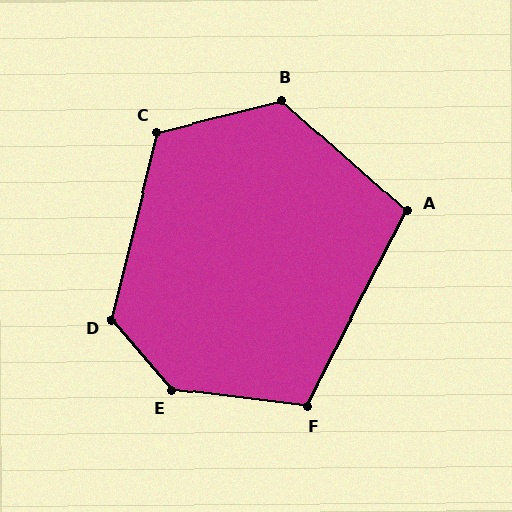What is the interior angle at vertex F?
Approximately 111 degrees (obtuse).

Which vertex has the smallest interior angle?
A, at approximately 104 degrees.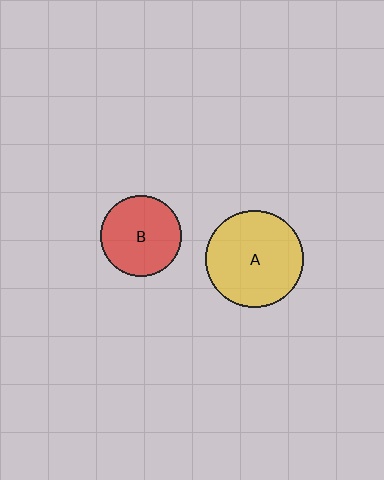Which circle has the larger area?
Circle A (yellow).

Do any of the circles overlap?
No, none of the circles overlap.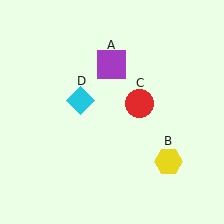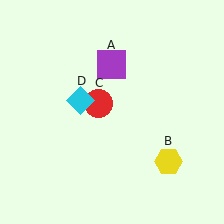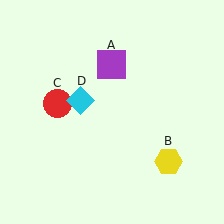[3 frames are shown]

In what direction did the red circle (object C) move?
The red circle (object C) moved left.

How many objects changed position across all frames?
1 object changed position: red circle (object C).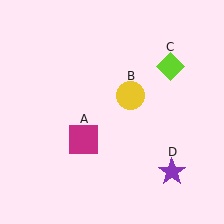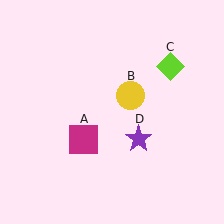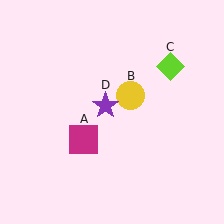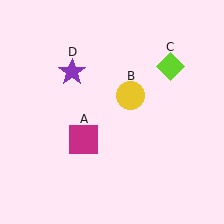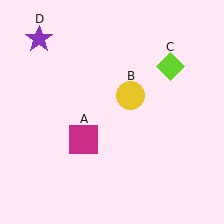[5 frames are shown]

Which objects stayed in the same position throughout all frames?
Magenta square (object A) and yellow circle (object B) and lime diamond (object C) remained stationary.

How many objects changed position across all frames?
1 object changed position: purple star (object D).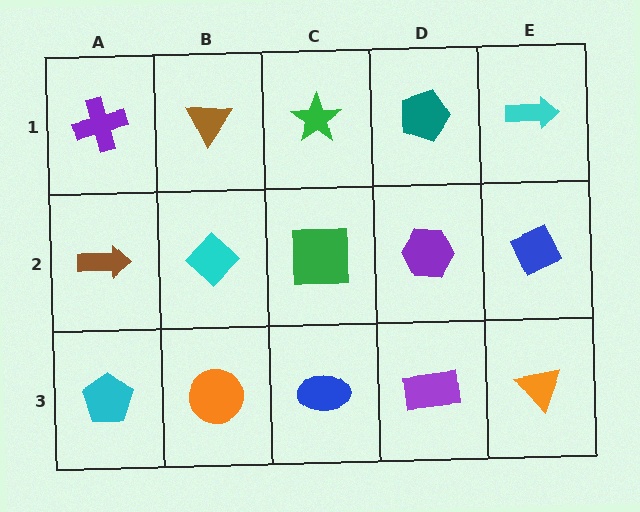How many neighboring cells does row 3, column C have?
3.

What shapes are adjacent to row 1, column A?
A brown arrow (row 2, column A), a brown triangle (row 1, column B).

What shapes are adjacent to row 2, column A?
A purple cross (row 1, column A), a cyan pentagon (row 3, column A), a cyan diamond (row 2, column B).